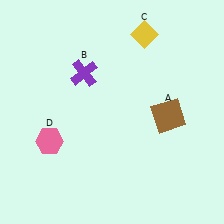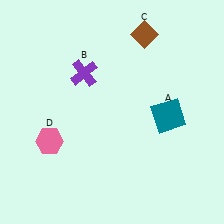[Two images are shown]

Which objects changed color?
A changed from brown to teal. C changed from yellow to brown.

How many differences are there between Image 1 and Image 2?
There are 2 differences between the two images.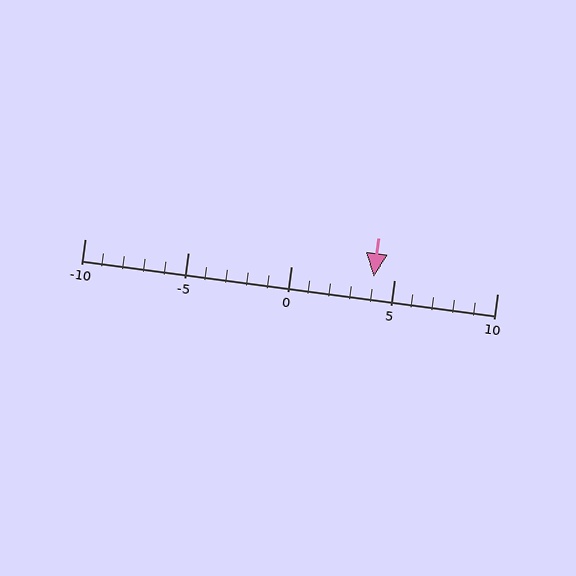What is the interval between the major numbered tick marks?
The major tick marks are spaced 5 units apart.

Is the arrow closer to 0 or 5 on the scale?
The arrow is closer to 5.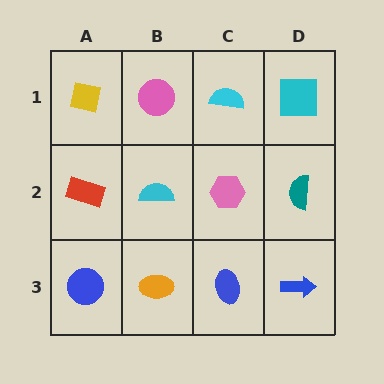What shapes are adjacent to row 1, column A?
A red rectangle (row 2, column A), a pink circle (row 1, column B).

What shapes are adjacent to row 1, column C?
A pink hexagon (row 2, column C), a pink circle (row 1, column B), a cyan square (row 1, column D).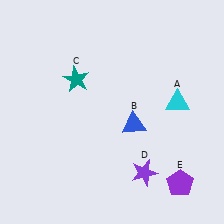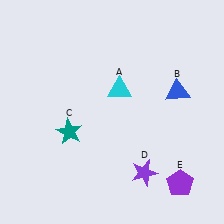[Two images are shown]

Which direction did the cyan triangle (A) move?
The cyan triangle (A) moved left.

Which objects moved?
The objects that moved are: the cyan triangle (A), the blue triangle (B), the teal star (C).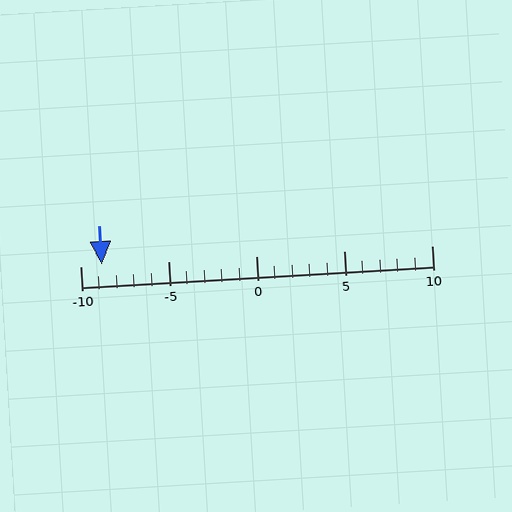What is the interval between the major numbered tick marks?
The major tick marks are spaced 5 units apart.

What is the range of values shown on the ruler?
The ruler shows values from -10 to 10.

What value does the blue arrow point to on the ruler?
The blue arrow points to approximately -9.